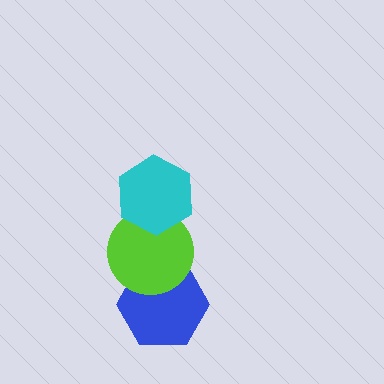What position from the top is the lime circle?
The lime circle is 2nd from the top.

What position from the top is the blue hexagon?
The blue hexagon is 3rd from the top.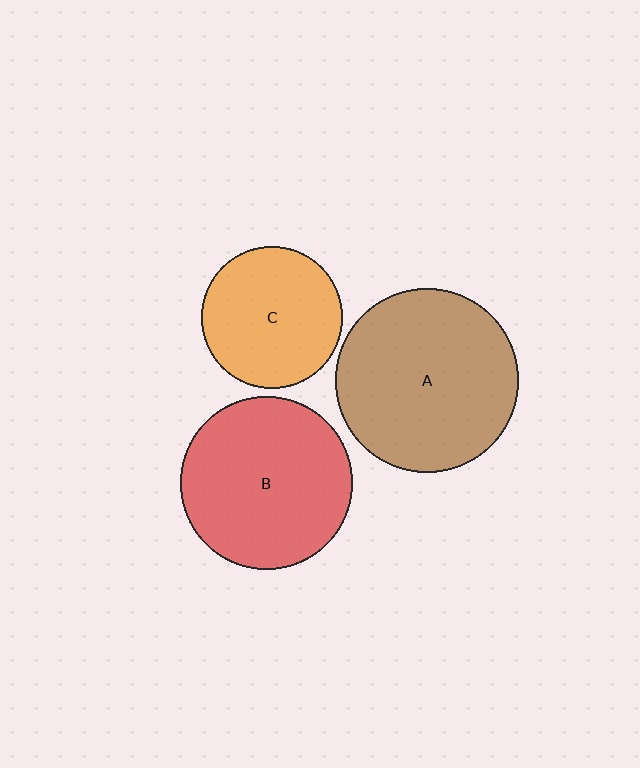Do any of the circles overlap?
No, none of the circles overlap.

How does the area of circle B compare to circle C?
Approximately 1.5 times.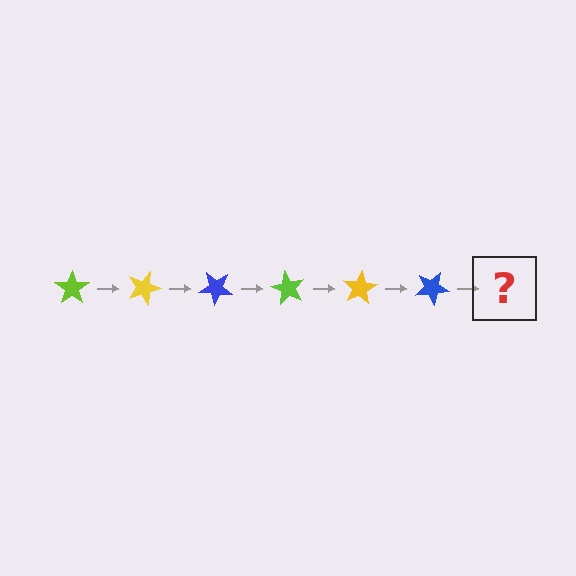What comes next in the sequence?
The next element should be a lime star, rotated 120 degrees from the start.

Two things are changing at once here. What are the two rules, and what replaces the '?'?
The two rules are that it rotates 20 degrees each step and the color cycles through lime, yellow, and blue. The '?' should be a lime star, rotated 120 degrees from the start.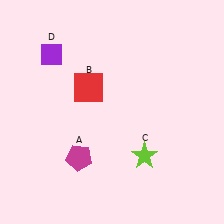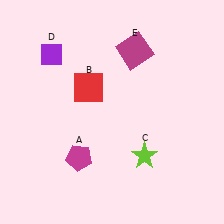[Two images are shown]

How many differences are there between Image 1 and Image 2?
There is 1 difference between the two images.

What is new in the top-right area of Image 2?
A magenta square (E) was added in the top-right area of Image 2.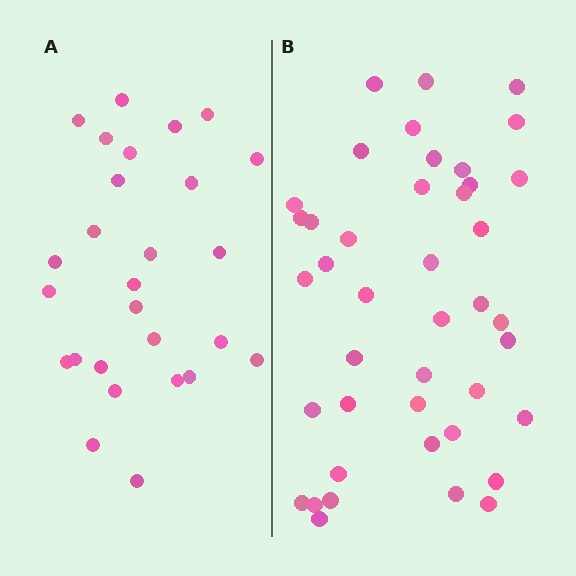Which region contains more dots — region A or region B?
Region B (the right region) has more dots.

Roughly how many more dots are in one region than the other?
Region B has approximately 15 more dots than region A.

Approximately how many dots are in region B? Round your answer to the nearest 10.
About 40 dots. (The exact count is 42, which rounds to 40.)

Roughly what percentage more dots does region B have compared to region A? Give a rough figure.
About 55% more.